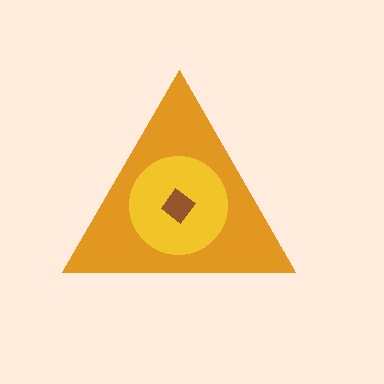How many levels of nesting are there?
3.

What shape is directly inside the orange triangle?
The yellow circle.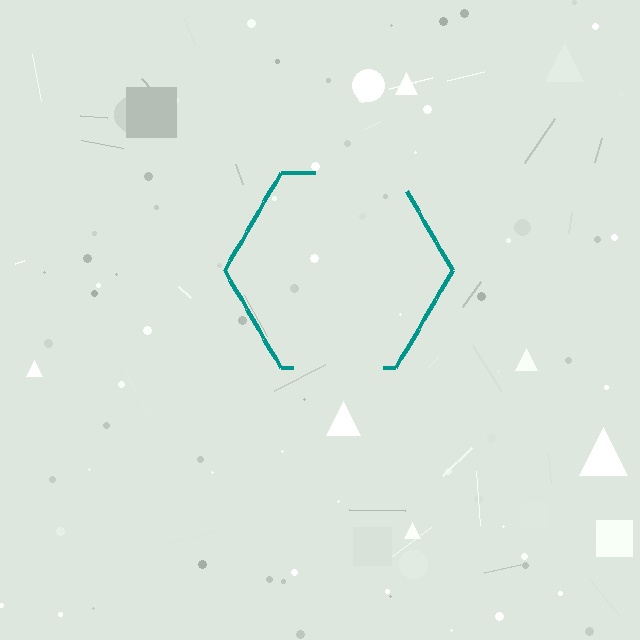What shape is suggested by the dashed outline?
The dashed outline suggests a hexagon.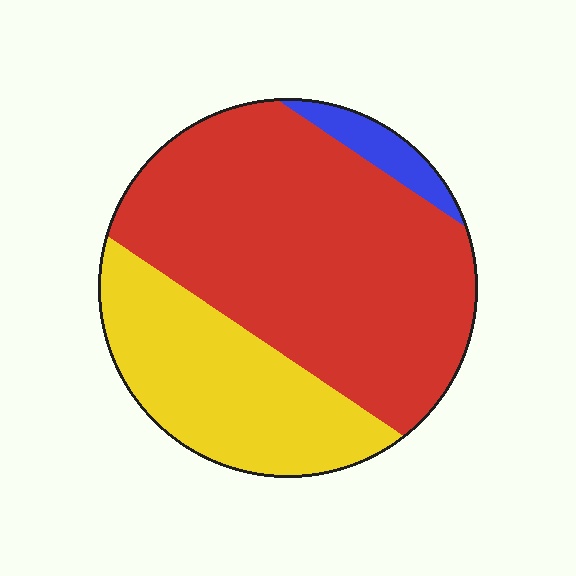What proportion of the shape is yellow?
Yellow takes up about one third (1/3) of the shape.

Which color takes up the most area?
Red, at roughly 65%.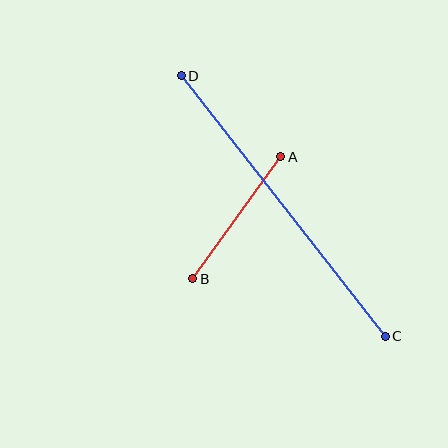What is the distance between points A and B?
The distance is approximately 150 pixels.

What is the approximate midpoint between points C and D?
The midpoint is at approximately (283, 206) pixels.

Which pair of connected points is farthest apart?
Points C and D are farthest apart.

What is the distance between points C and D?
The distance is approximately 331 pixels.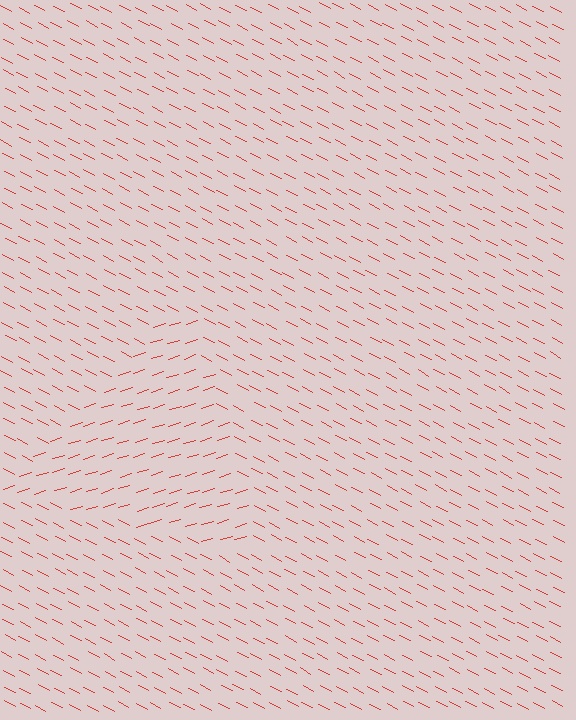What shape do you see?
I see a triangle.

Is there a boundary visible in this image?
Yes, there is a texture boundary formed by a change in line orientation.